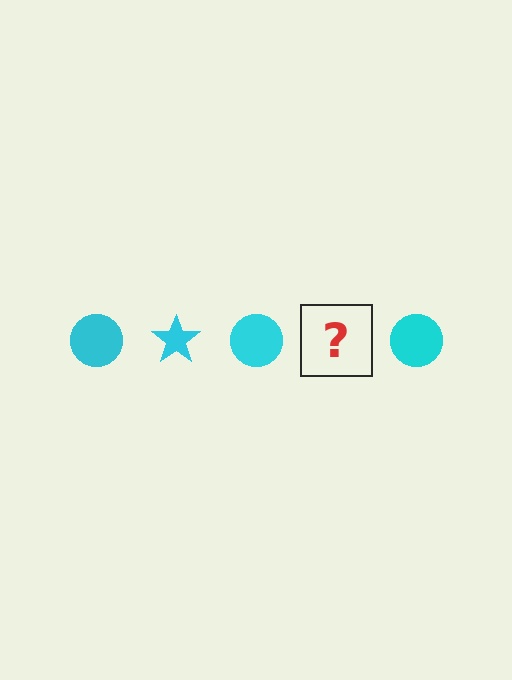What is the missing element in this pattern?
The missing element is a cyan star.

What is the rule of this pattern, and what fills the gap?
The rule is that the pattern cycles through circle, star shapes in cyan. The gap should be filled with a cyan star.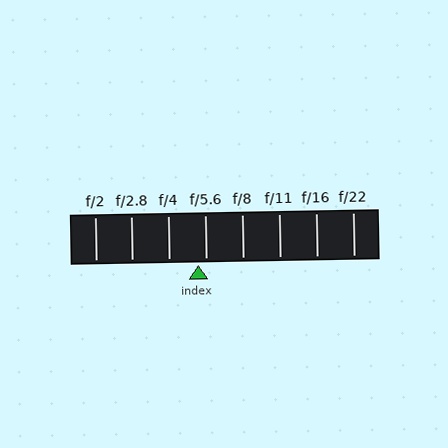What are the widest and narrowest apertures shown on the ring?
The widest aperture shown is f/2 and the narrowest is f/22.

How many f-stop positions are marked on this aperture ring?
There are 8 f-stop positions marked.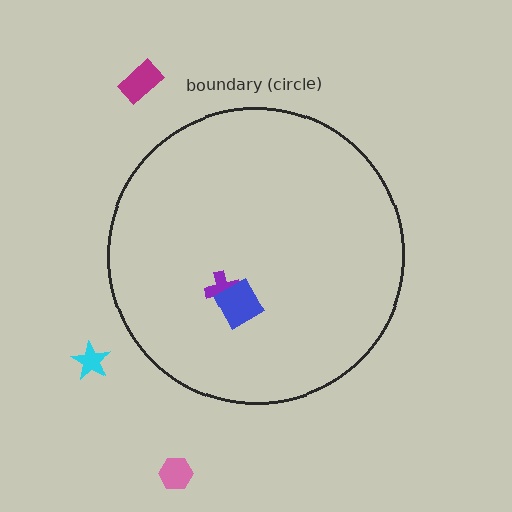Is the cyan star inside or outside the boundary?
Outside.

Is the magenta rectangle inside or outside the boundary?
Outside.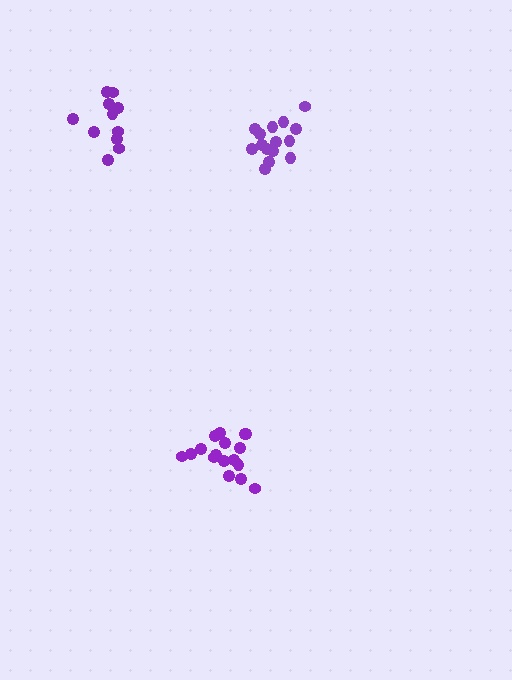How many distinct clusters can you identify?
There are 3 distinct clusters.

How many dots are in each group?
Group 1: 15 dots, Group 2: 17 dots, Group 3: 11 dots (43 total).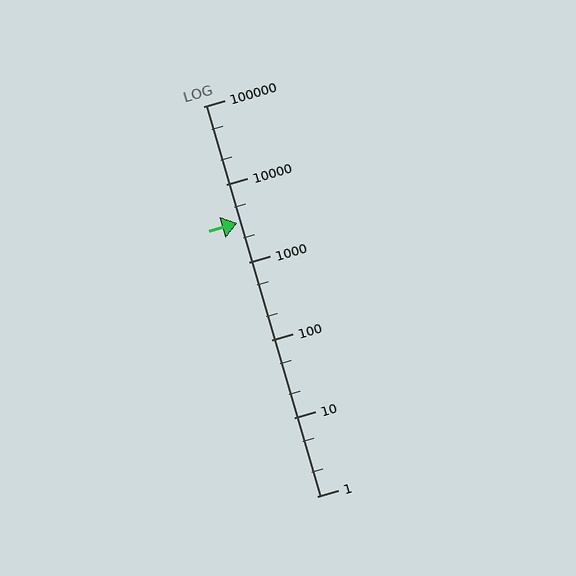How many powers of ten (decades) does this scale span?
The scale spans 5 decades, from 1 to 100000.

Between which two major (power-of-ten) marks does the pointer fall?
The pointer is between 1000 and 10000.